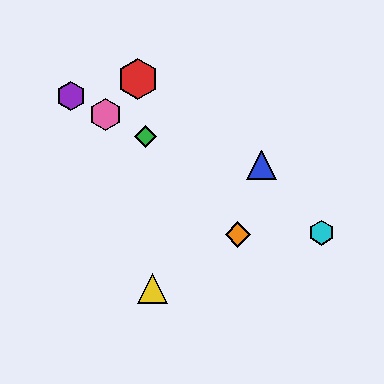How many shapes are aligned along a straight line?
4 shapes (the green diamond, the purple hexagon, the cyan hexagon, the pink hexagon) are aligned along a straight line.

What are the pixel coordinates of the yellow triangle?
The yellow triangle is at (153, 288).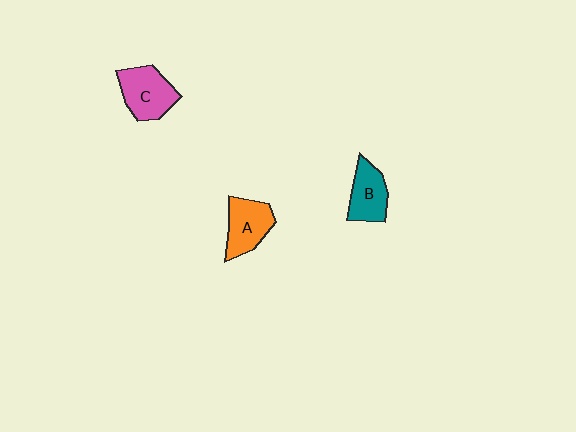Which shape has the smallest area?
Shape B (teal).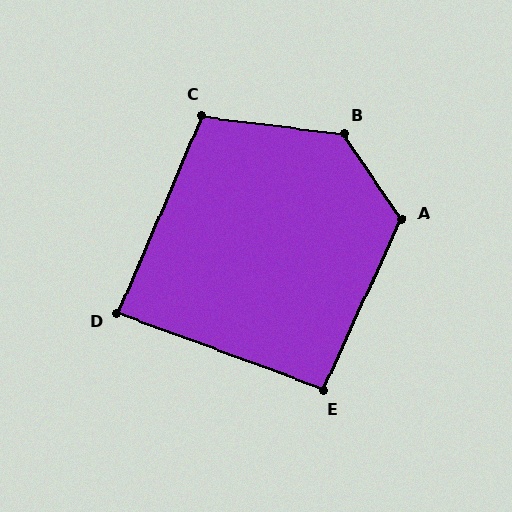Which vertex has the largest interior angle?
B, at approximately 131 degrees.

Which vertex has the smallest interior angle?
D, at approximately 87 degrees.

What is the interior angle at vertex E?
Approximately 94 degrees (approximately right).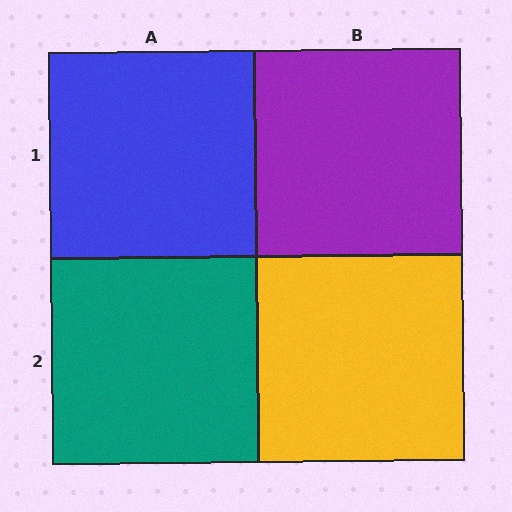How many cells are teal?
1 cell is teal.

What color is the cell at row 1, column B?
Purple.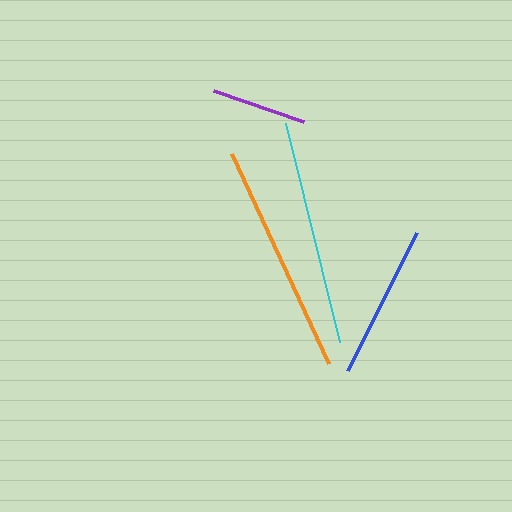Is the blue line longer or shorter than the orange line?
The orange line is longer than the blue line.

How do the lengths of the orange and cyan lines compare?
The orange and cyan lines are approximately the same length.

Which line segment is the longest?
The orange line is the longest at approximately 231 pixels.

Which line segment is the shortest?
The purple line is the shortest at approximately 96 pixels.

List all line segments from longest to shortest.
From longest to shortest: orange, cyan, blue, purple.